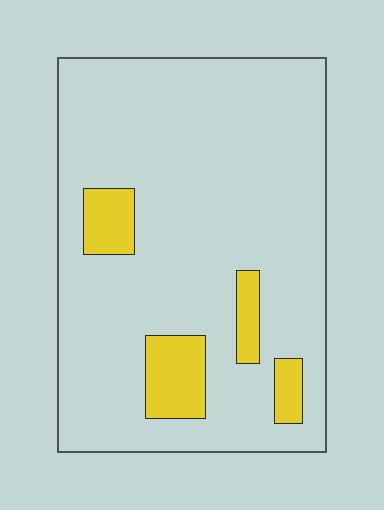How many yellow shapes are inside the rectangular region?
4.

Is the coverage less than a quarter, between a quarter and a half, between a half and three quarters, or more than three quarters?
Less than a quarter.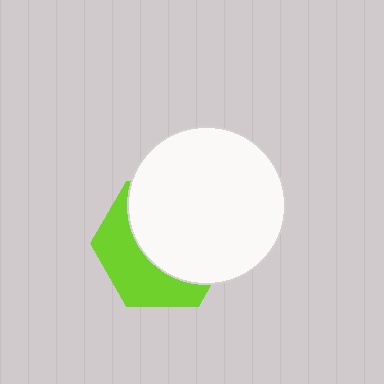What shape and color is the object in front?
The object in front is a white circle.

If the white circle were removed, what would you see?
You would see the complete lime hexagon.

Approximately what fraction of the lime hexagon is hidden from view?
Roughly 60% of the lime hexagon is hidden behind the white circle.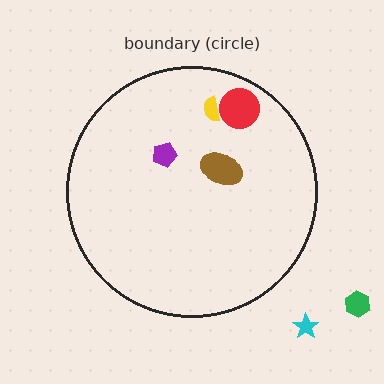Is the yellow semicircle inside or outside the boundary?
Inside.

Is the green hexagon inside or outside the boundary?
Outside.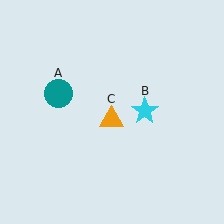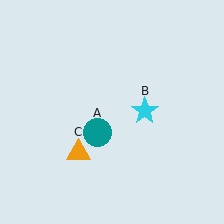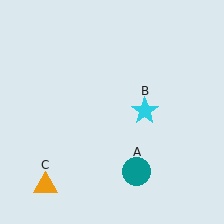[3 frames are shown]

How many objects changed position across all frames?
2 objects changed position: teal circle (object A), orange triangle (object C).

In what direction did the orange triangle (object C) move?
The orange triangle (object C) moved down and to the left.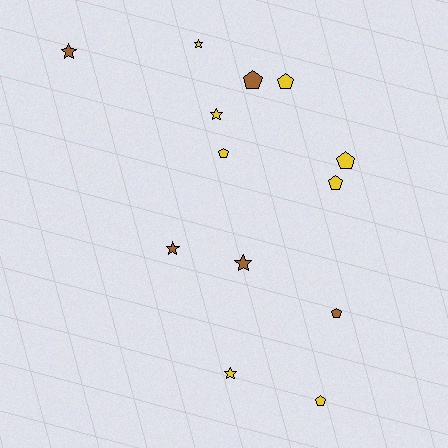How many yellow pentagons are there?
There are 5 yellow pentagons.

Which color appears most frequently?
Yellow, with 8 objects.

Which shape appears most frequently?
Pentagon, with 7 objects.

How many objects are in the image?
There are 13 objects.